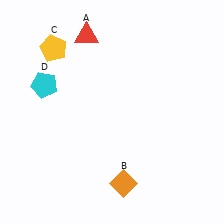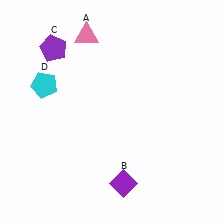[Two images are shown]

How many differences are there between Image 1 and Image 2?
There are 3 differences between the two images.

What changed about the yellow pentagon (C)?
In Image 1, C is yellow. In Image 2, it changed to purple.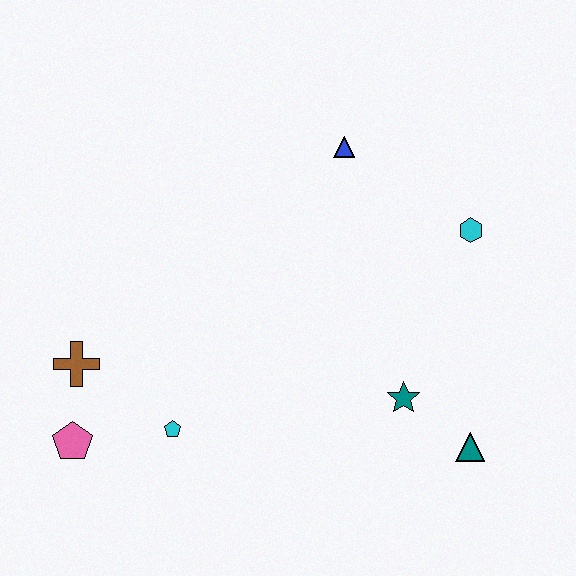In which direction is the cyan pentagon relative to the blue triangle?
The cyan pentagon is below the blue triangle.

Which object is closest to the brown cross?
The pink pentagon is closest to the brown cross.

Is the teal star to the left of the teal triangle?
Yes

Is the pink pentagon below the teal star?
Yes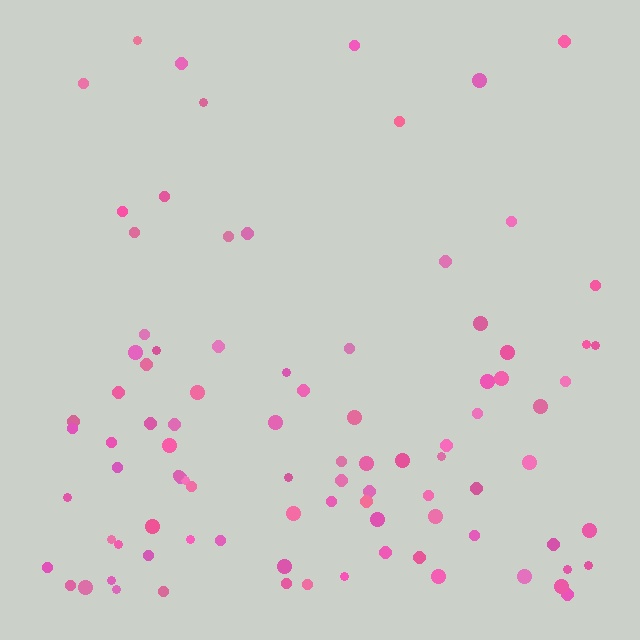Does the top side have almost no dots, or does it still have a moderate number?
Still a moderate number, just noticeably fewer than the bottom.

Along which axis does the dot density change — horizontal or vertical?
Vertical.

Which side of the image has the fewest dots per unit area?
The top.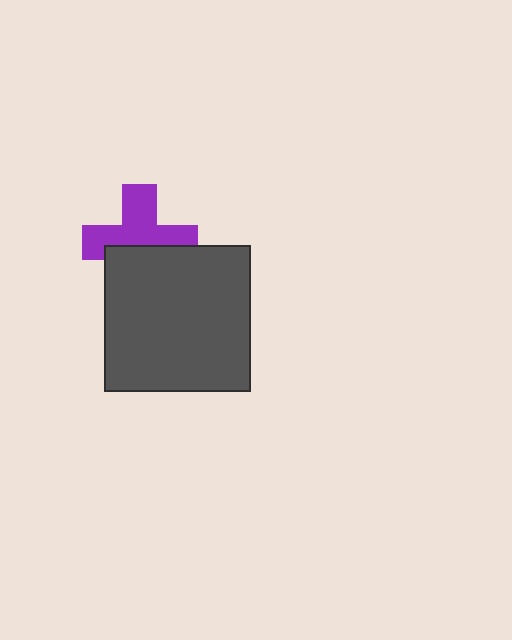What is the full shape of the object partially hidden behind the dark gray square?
The partially hidden object is a purple cross.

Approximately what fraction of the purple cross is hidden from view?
Roughly 40% of the purple cross is hidden behind the dark gray square.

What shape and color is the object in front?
The object in front is a dark gray square.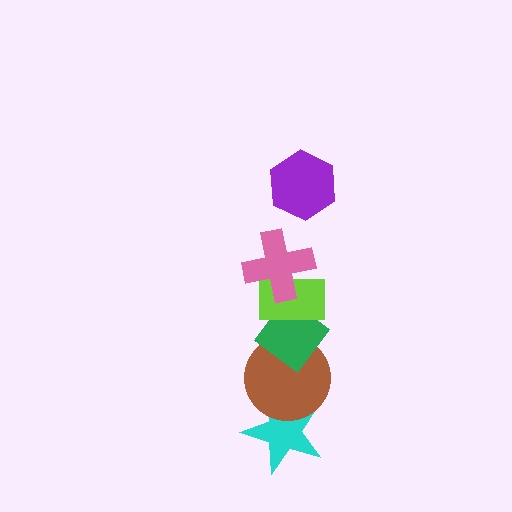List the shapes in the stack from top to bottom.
From top to bottom: the purple hexagon, the pink cross, the lime rectangle, the green diamond, the brown circle, the cyan star.